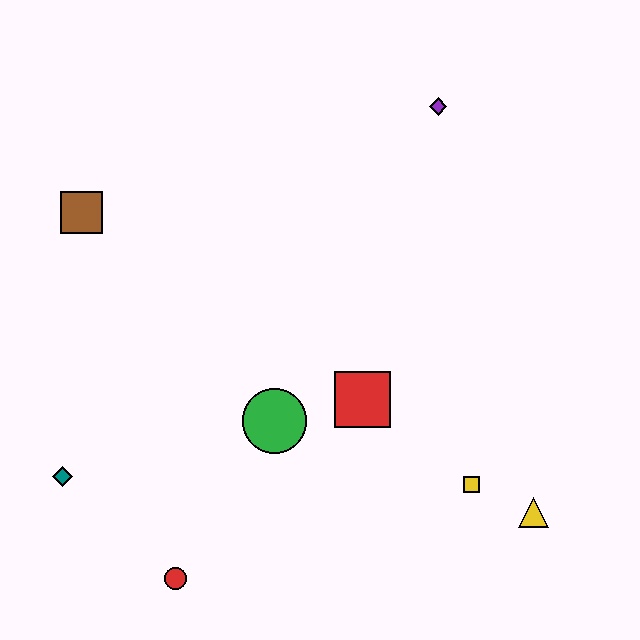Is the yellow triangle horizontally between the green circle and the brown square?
No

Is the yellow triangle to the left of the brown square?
No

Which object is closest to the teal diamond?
The red circle is closest to the teal diamond.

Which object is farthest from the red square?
The brown square is farthest from the red square.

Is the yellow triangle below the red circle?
No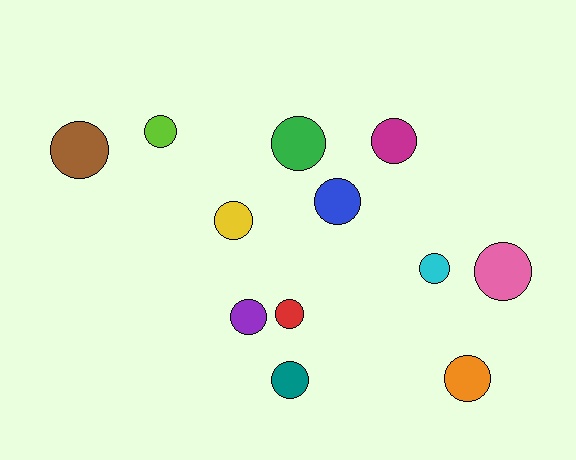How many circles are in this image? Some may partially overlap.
There are 12 circles.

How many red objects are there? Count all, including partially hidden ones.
There is 1 red object.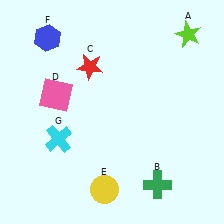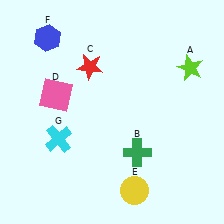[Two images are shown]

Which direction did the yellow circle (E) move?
The yellow circle (E) moved right.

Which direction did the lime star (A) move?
The lime star (A) moved down.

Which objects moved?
The objects that moved are: the lime star (A), the green cross (B), the yellow circle (E).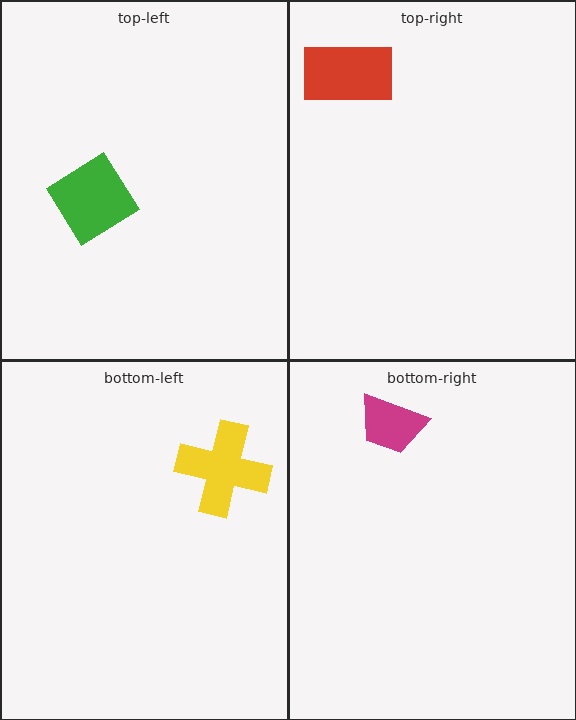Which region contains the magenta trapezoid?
The bottom-right region.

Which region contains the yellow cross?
The bottom-left region.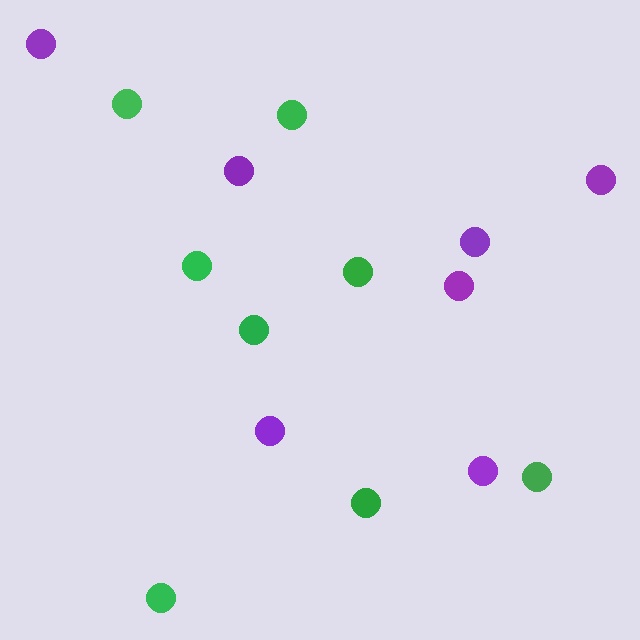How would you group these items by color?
There are 2 groups: one group of purple circles (7) and one group of green circles (8).